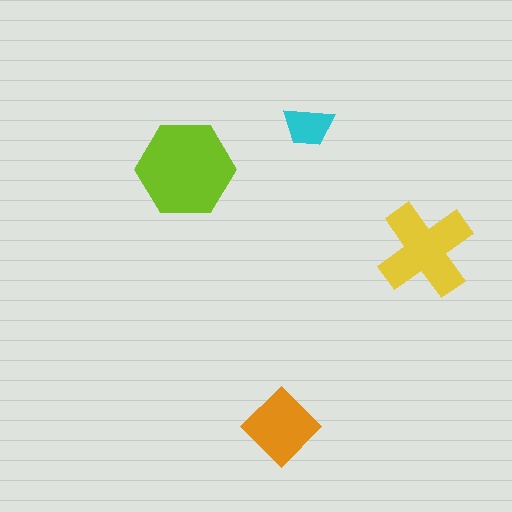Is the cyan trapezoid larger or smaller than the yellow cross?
Smaller.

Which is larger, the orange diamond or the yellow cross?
The yellow cross.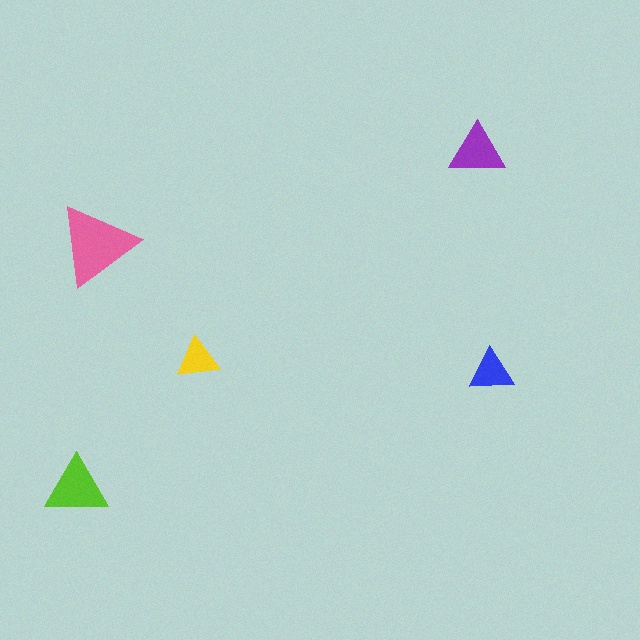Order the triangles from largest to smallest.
the pink one, the lime one, the purple one, the blue one, the yellow one.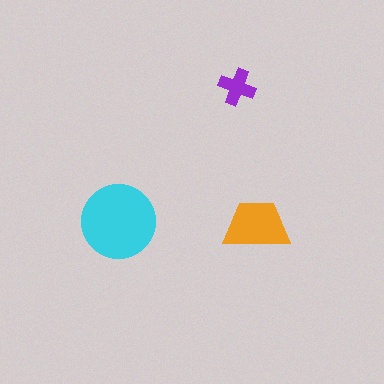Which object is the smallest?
The purple cross.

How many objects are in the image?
There are 3 objects in the image.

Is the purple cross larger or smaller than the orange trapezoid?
Smaller.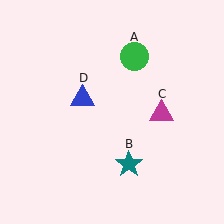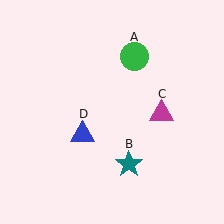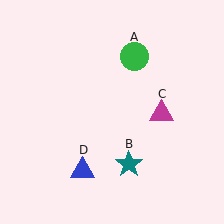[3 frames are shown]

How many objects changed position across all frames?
1 object changed position: blue triangle (object D).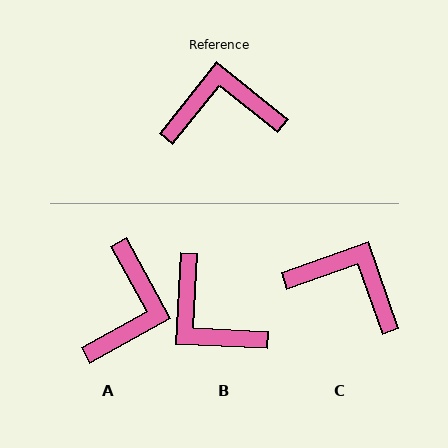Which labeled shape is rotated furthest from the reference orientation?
B, about 126 degrees away.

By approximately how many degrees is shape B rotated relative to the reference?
Approximately 126 degrees counter-clockwise.